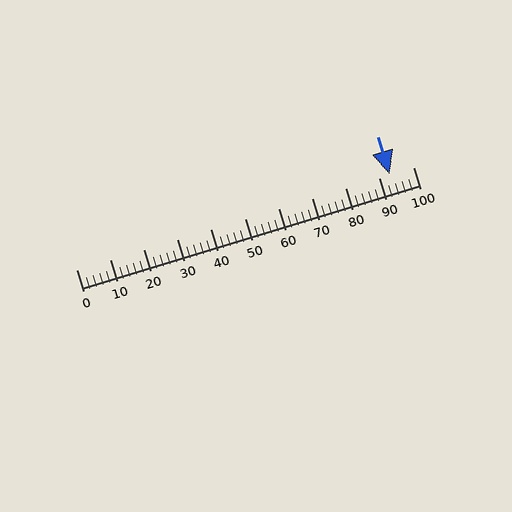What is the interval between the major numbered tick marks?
The major tick marks are spaced 10 units apart.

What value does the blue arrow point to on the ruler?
The blue arrow points to approximately 93.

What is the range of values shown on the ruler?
The ruler shows values from 0 to 100.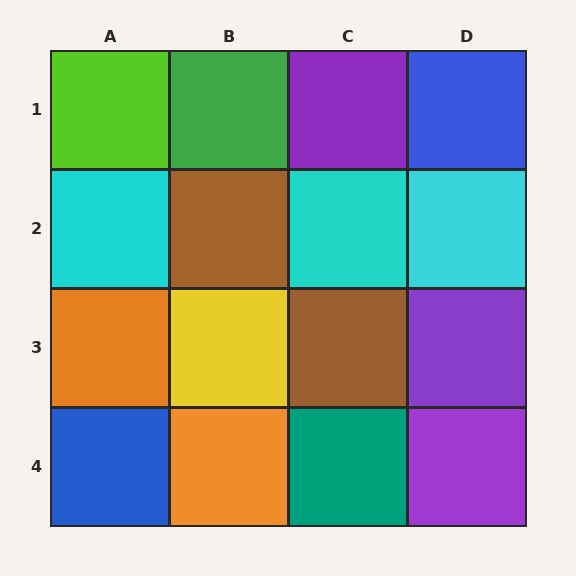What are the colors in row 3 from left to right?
Orange, yellow, brown, purple.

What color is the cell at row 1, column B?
Green.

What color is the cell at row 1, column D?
Blue.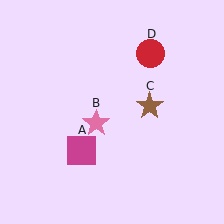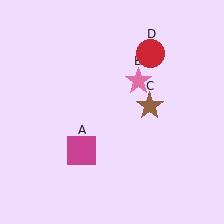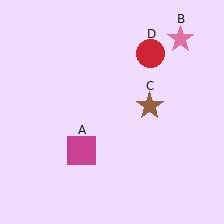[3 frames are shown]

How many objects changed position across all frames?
1 object changed position: pink star (object B).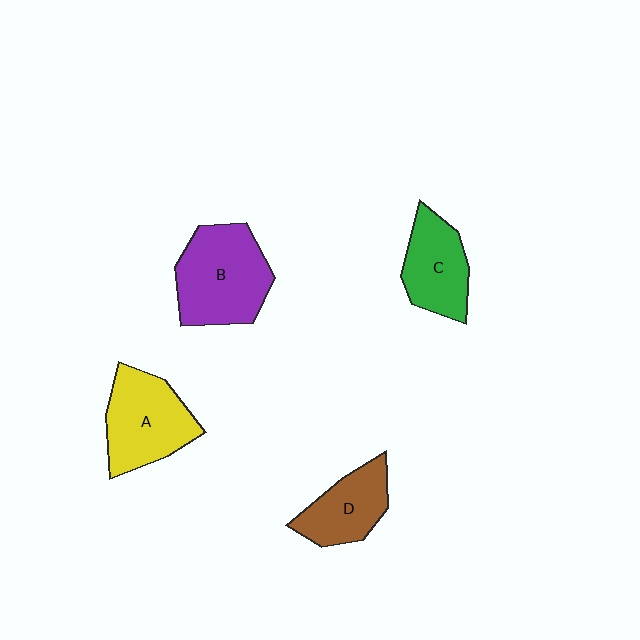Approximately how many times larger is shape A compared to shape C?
Approximately 1.3 times.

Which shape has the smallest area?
Shape D (brown).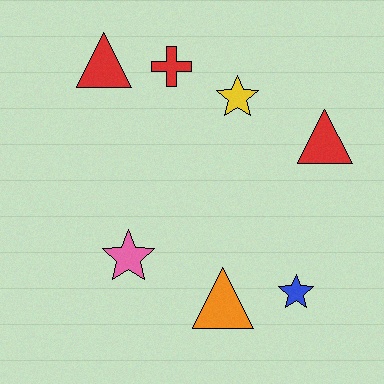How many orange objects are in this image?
There is 1 orange object.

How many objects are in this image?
There are 7 objects.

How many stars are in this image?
There are 3 stars.